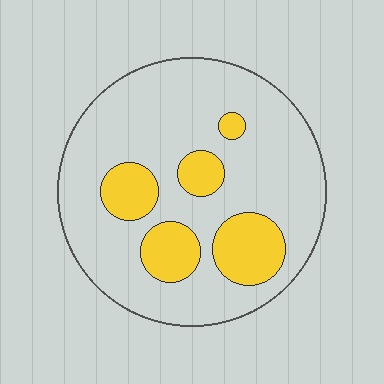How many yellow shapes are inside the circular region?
5.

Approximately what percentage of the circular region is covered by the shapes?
Approximately 20%.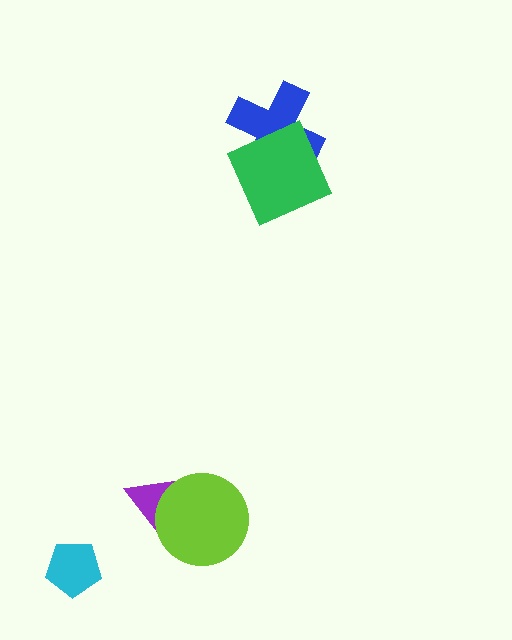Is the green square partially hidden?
No, no other shape covers it.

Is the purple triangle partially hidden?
Yes, it is partially covered by another shape.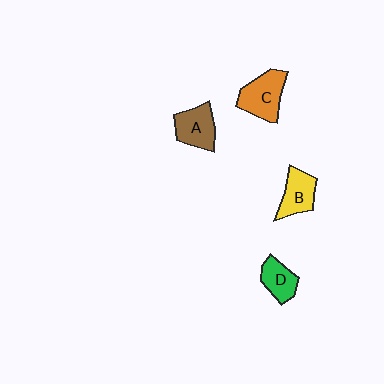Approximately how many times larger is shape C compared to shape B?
Approximately 1.3 times.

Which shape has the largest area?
Shape C (orange).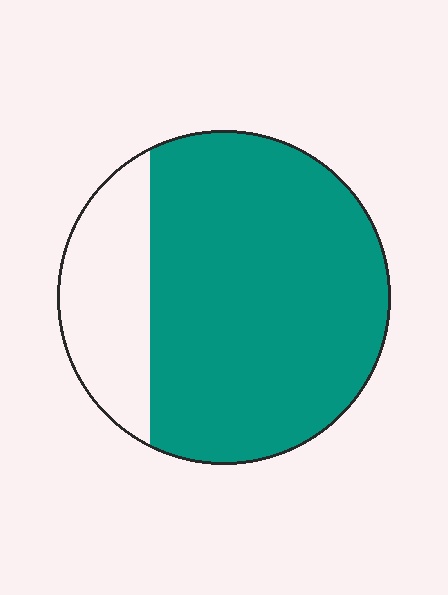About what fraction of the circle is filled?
About three quarters (3/4).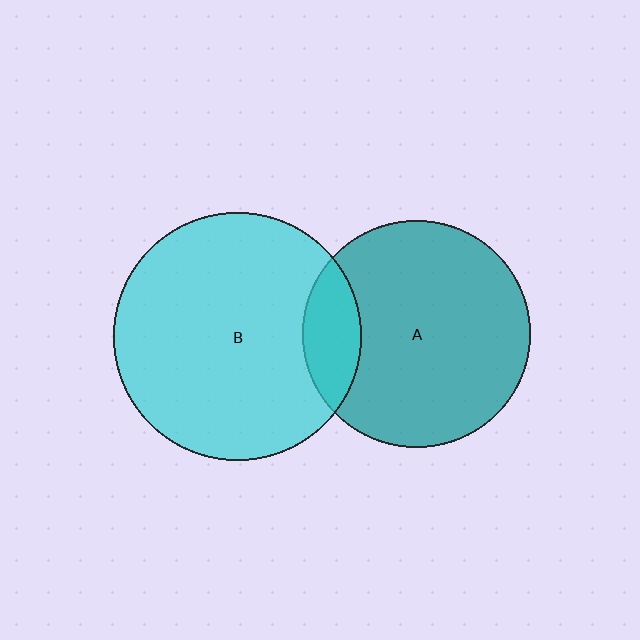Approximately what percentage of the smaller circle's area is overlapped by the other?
Approximately 15%.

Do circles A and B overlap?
Yes.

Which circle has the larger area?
Circle B (cyan).